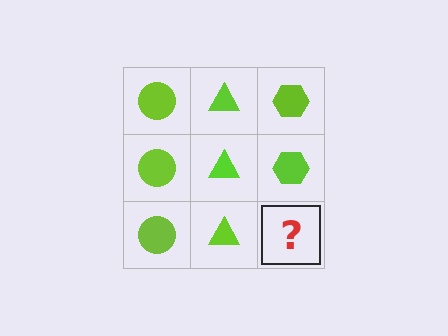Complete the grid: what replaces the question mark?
The question mark should be replaced with a lime hexagon.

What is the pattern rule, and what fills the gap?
The rule is that each column has a consistent shape. The gap should be filled with a lime hexagon.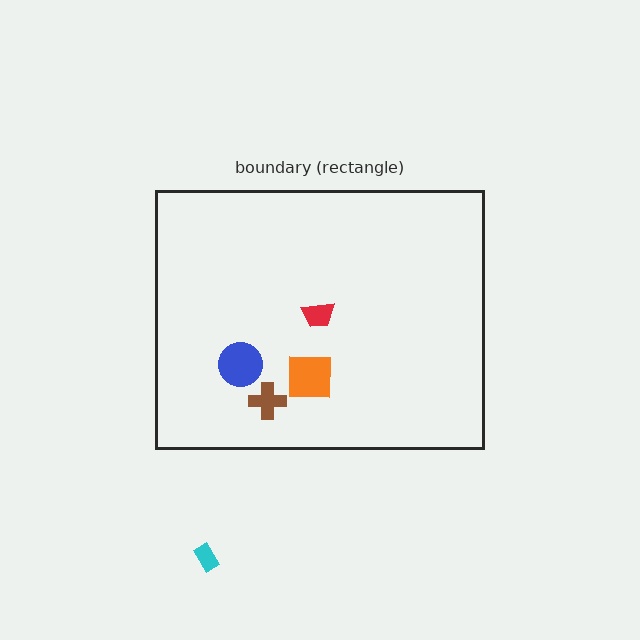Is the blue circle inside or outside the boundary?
Inside.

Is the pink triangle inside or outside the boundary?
Inside.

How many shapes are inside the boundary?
6 inside, 1 outside.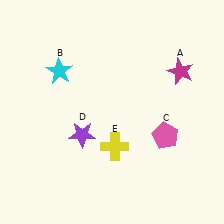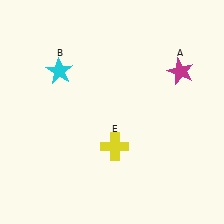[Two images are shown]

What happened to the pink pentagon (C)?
The pink pentagon (C) was removed in Image 2. It was in the bottom-right area of Image 1.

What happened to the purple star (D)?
The purple star (D) was removed in Image 2. It was in the bottom-left area of Image 1.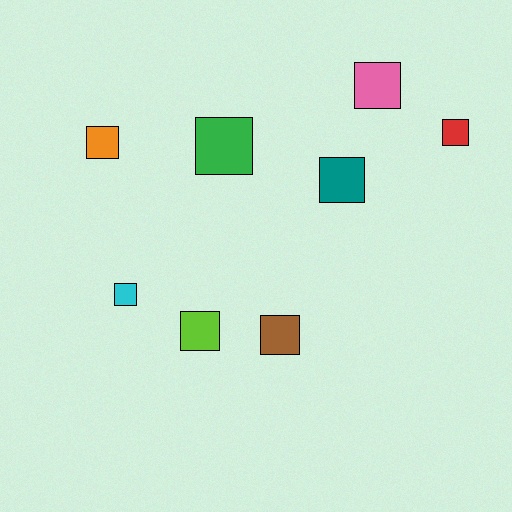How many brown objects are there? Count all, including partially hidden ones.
There is 1 brown object.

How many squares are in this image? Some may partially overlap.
There are 8 squares.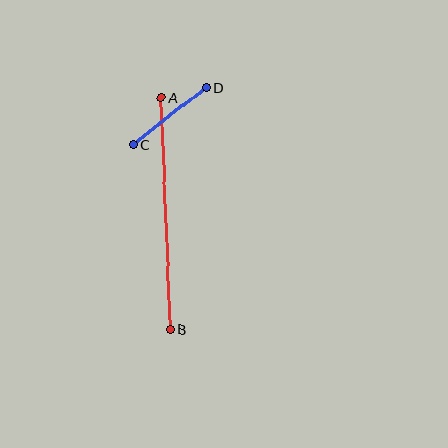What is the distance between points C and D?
The distance is approximately 93 pixels.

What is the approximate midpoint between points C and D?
The midpoint is at approximately (169, 116) pixels.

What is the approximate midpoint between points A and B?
The midpoint is at approximately (166, 214) pixels.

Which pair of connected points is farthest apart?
Points A and B are farthest apart.